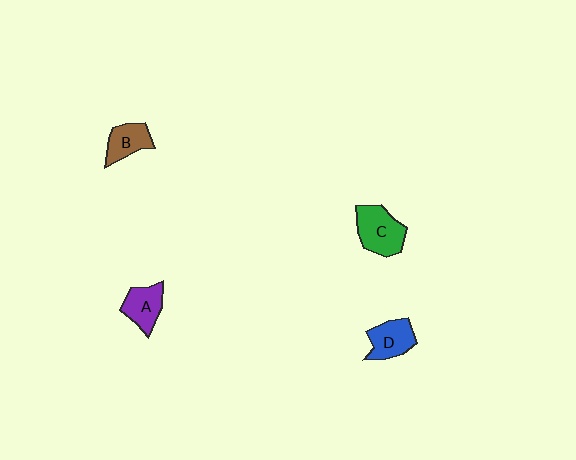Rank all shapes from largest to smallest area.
From largest to smallest: C (green), D (blue), A (purple), B (brown).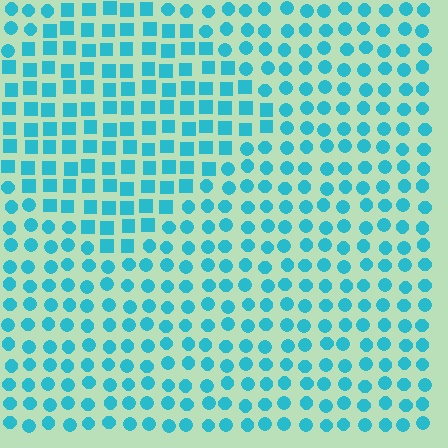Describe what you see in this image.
The image is filled with small cyan elements arranged in a uniform grid. A diamond-shaped region contains squares, while the surrounding area contains circles. The boundary is defined purely by the change in element shape.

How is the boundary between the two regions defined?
The boundary is defined by a change in element shape: squares inside vs. circles outside. All elements share the same color and spacing.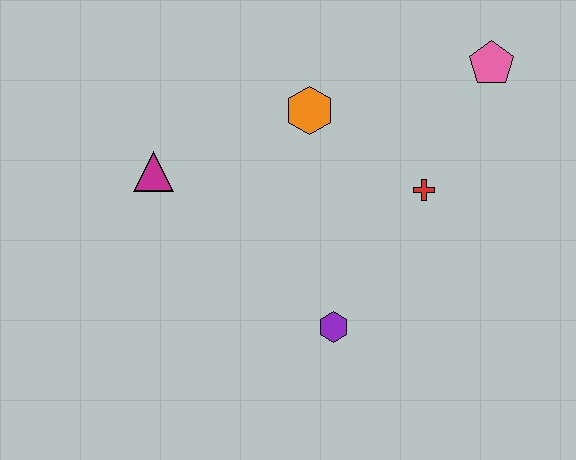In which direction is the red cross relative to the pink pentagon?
The red cross is below the pink pentagon.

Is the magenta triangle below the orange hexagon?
Yes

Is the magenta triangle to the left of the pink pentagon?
Yes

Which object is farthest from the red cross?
The magenta triangle is farthest from the red cross.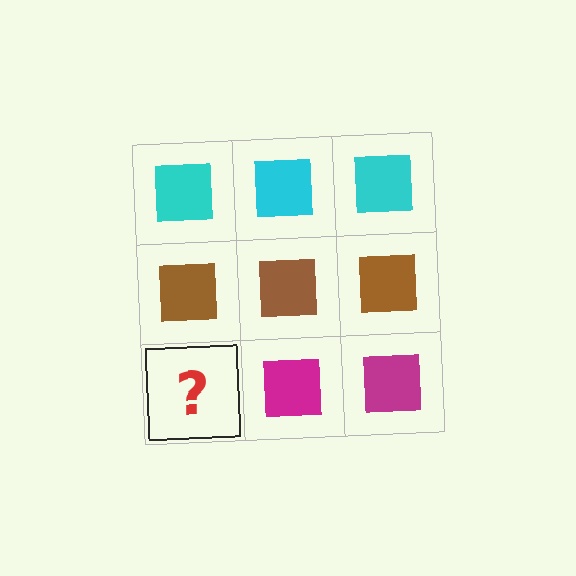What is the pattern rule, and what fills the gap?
The rule is that each row has a consistent color. The gap should be filled with a magenta square.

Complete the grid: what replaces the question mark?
The question mark should be replaced with a magenta square.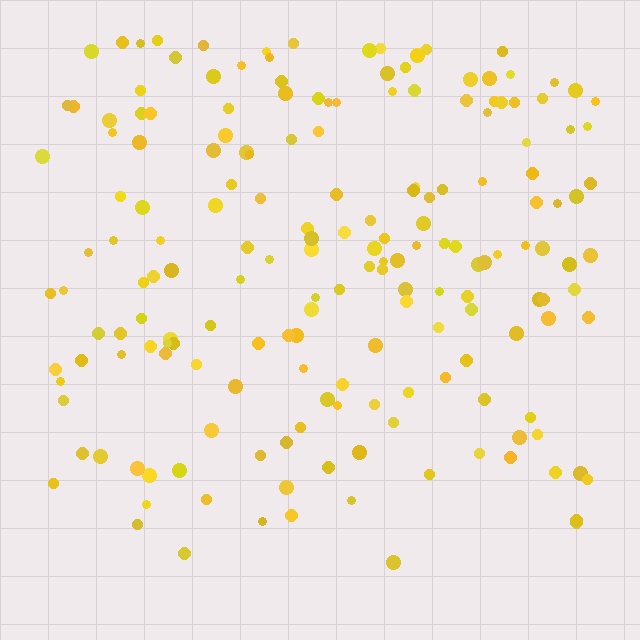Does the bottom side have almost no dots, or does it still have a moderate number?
Still a moderate number, just noticeably fewer than the top.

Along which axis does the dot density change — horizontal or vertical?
Vertical.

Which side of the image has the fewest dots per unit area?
The bottom.